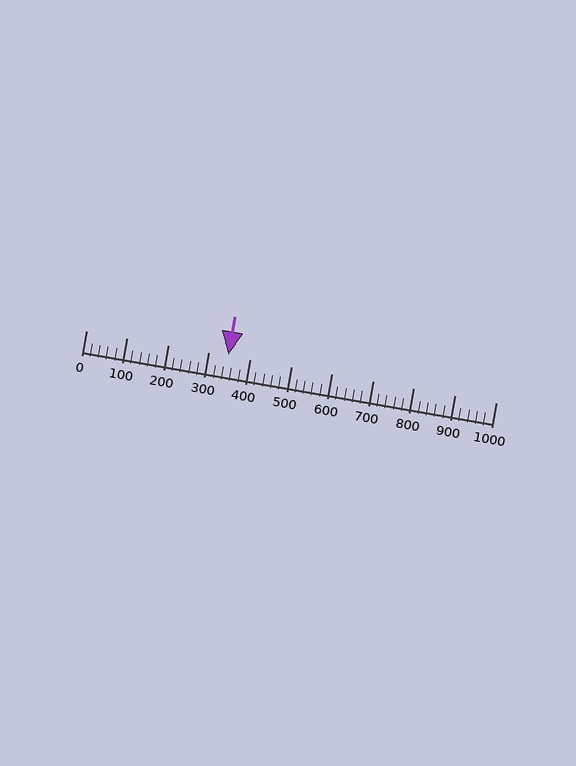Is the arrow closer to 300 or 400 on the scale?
The arrow is closer to 300.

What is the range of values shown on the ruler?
The ruler shows values from 0 to 1000.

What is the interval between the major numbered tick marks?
The major tick marks are spaced 100 units apart.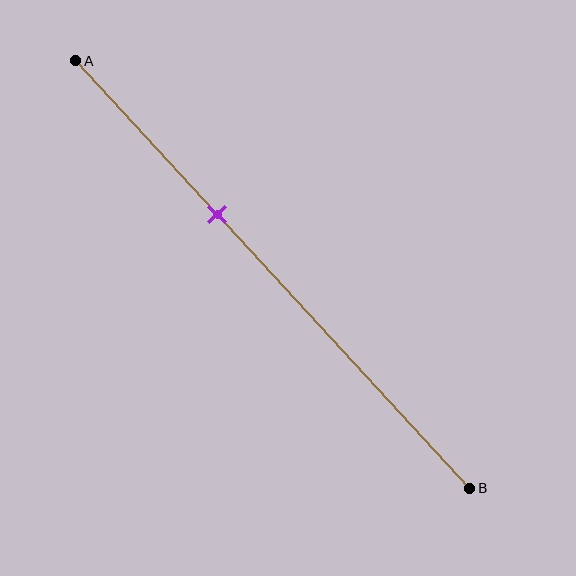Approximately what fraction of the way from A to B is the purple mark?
The purple mark is approximately 35% of the way from A to B.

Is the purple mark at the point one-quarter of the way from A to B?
No, the mark is at about 35% from A, not at the 25% one-quarter point.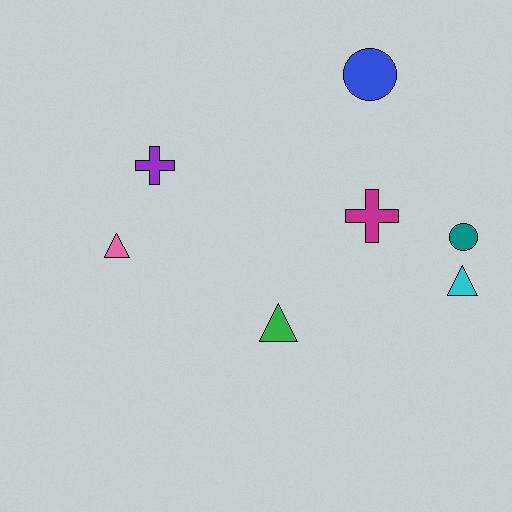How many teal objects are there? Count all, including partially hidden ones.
There is 1 teal object.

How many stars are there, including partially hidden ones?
There are no stars.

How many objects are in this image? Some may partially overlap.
There are 7 objects.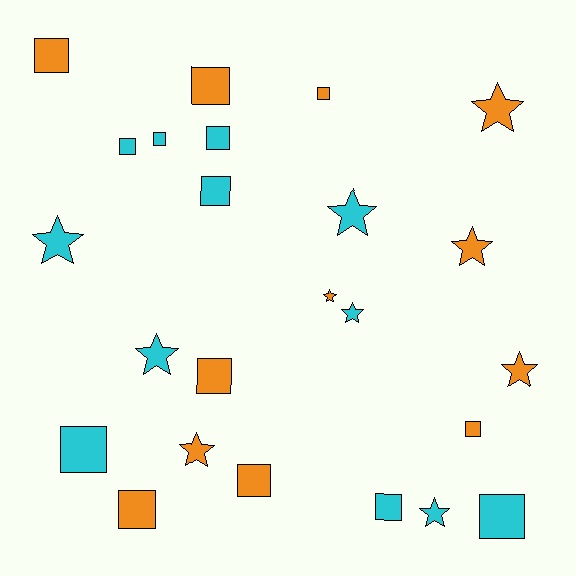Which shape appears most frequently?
Square, with 14 objects.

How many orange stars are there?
There are 5 orange stars.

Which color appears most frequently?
Cyan, with 12 objects.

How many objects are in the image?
There are 24 objects.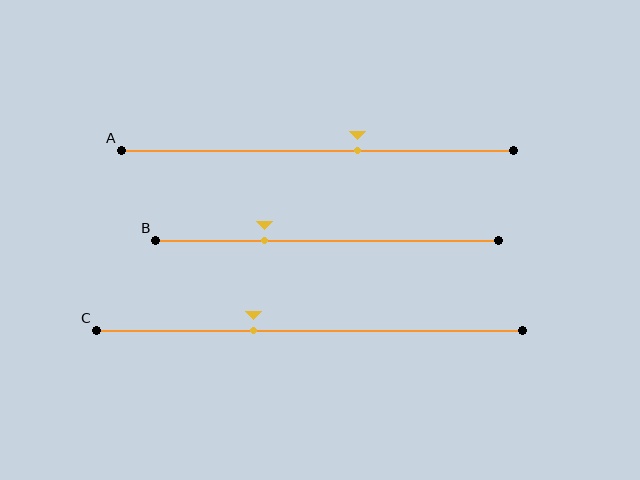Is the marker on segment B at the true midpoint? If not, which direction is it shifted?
No, the marker on segment B is shifted to the left by about 18% of the segment length.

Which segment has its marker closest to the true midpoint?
Segment A has its marker closest to the true midpoint.